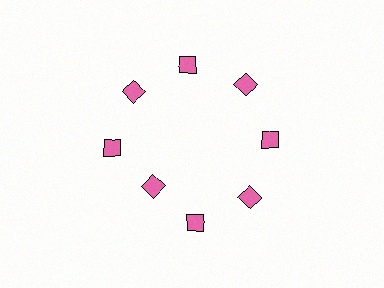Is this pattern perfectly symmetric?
No. The 8 pink diamonds are arranged in a ring, but one element near the 8 o'clock position is pulled inward toward the center, breaking the 8-fold rotational symmetry.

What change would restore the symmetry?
The symmetry would be restored by moving it outward, back onto the ring so that all 8 diamonds sit at equal angles and equal distance from the center.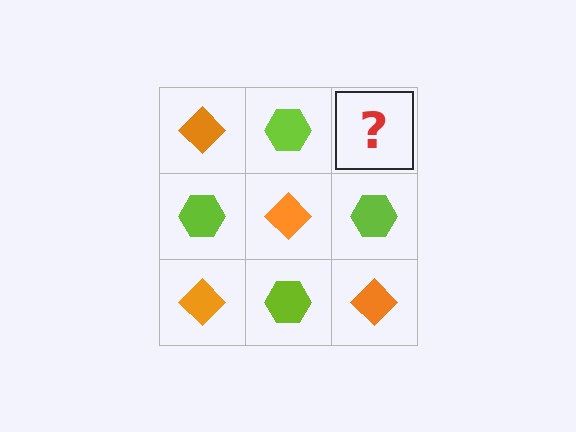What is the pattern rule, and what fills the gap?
The rule is that it alternates orange diamond and lime hexagon in a checkerboard pattern. The gap should be filled with an orange diamond.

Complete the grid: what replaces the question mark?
The question mark should be replaced with an orange diamond.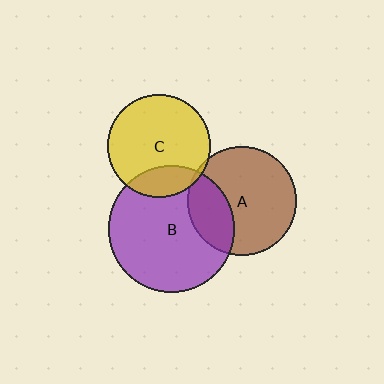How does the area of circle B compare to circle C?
Approximately 1.5 times.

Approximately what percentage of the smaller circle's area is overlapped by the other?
Approximately 30%.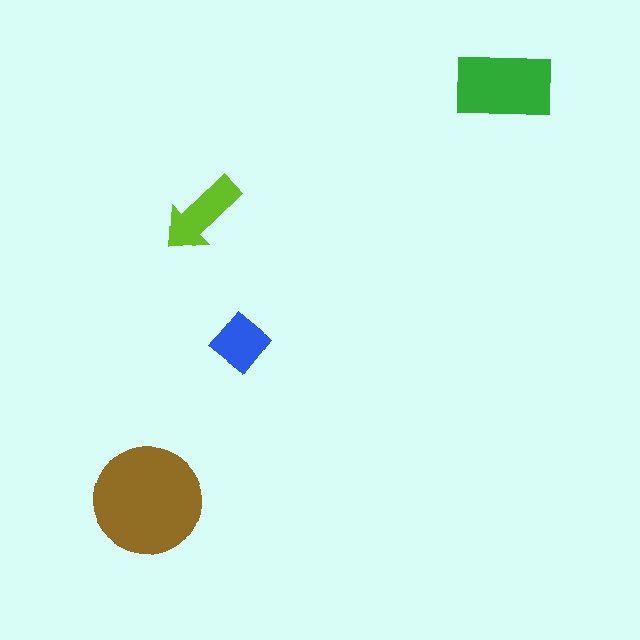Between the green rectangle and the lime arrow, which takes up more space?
The green rectangle.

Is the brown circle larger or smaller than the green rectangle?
Larger.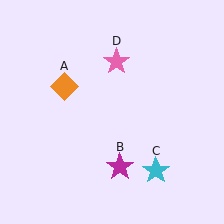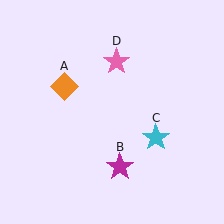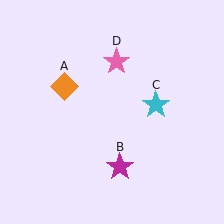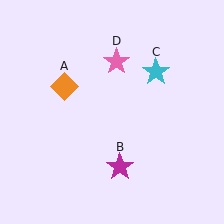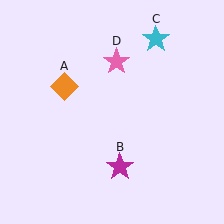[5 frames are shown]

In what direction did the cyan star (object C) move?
The cyan star (object C) moved up.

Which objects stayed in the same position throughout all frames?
Orange diamond (object A) and magenta star (object B) and pink star (object D) remained stationary.